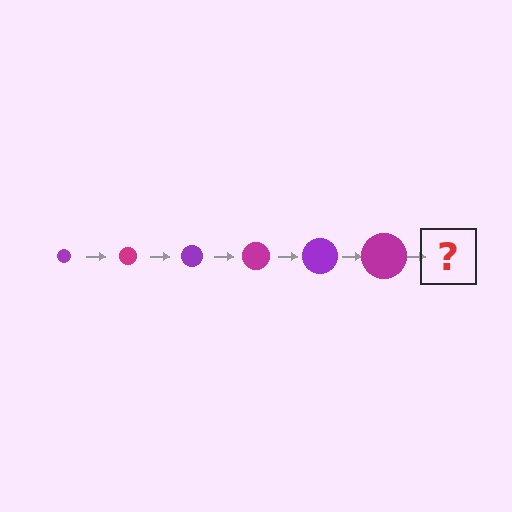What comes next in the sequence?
The next element should be a purple circle, larger than the previous one.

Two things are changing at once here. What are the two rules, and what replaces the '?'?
The two rules are that the circle grows larger each step and the color cycles through purple and magenta. The '?' should be a purple circle, larger than the previous one.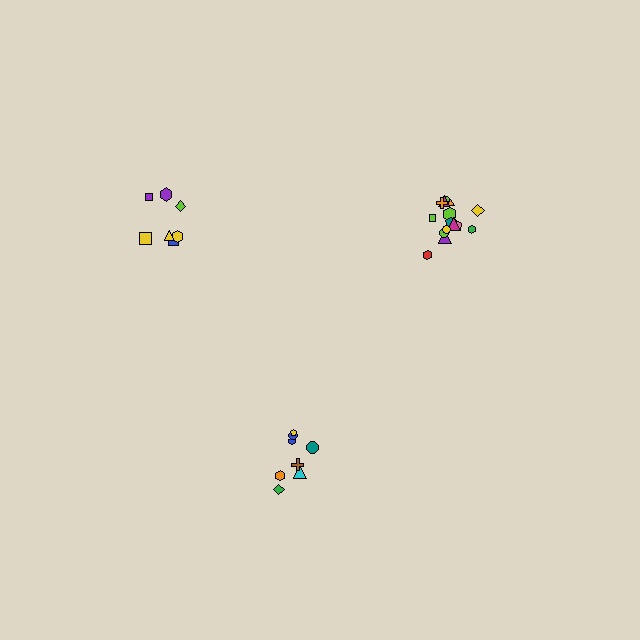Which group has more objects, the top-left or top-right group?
The top-right group.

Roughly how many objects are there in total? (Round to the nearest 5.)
Roughly 30 objects in total.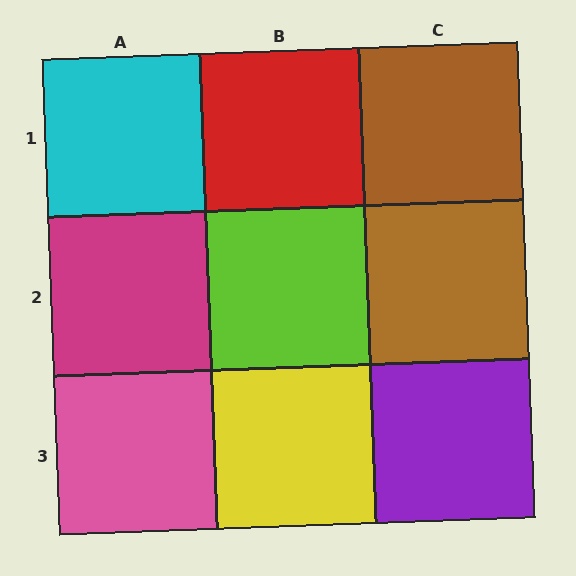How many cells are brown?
2 cells are brown.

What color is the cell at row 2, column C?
Brown.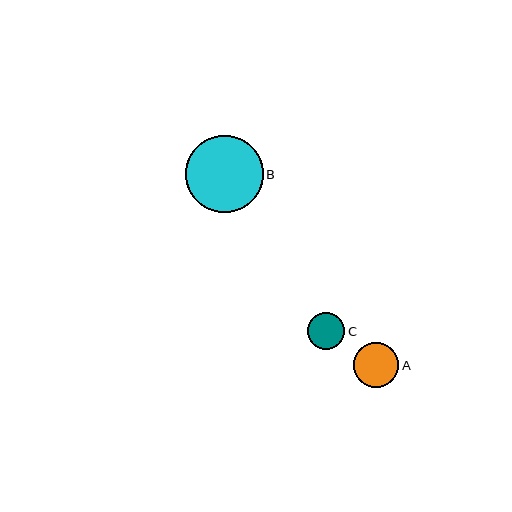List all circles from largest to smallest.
From largest to smallest: B, A, C.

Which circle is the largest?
Circle B is the largest with a size of approximately 77 pixels.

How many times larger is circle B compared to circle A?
Circle B is approximately 1.7 times the size of circle A.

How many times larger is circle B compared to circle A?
Circle B is approximately 1.7 times the size of circle A.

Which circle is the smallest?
Circle C is the smallest with a size of approximately 37 pixels.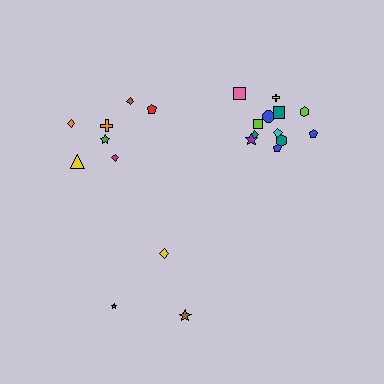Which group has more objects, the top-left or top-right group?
The top-right group.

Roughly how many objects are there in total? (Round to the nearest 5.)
Roughly 20 objects in total.